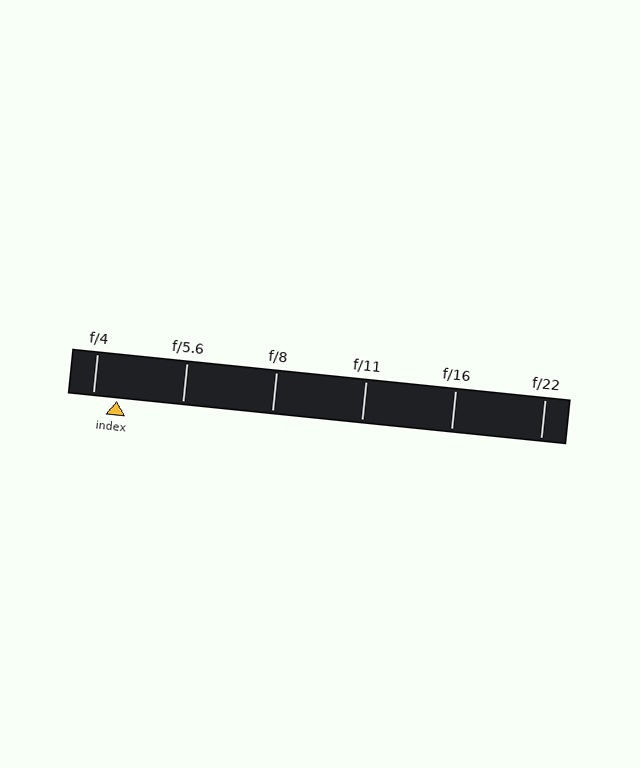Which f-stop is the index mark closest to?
The index mark is closest to f/4.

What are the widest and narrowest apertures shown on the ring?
The widest aperture shown is f/4 and the narrowest is f/22.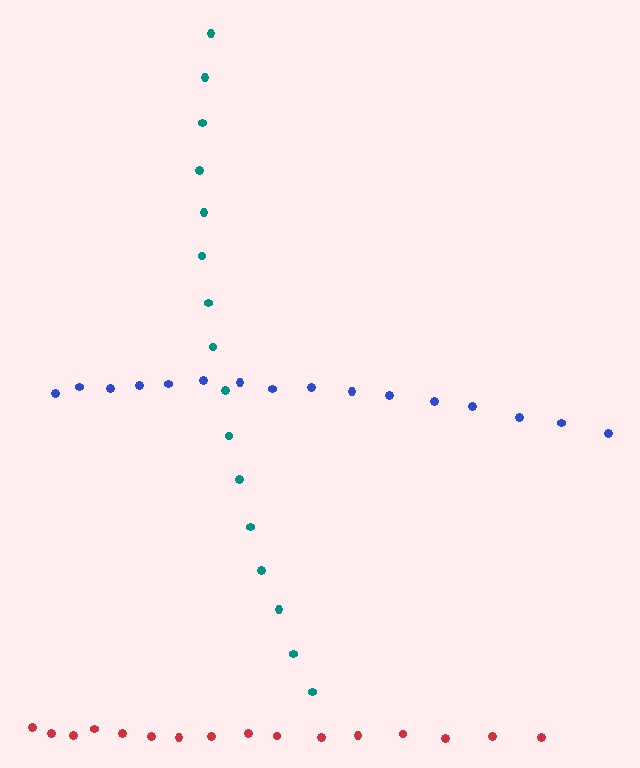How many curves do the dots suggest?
There are 3 distinct paths.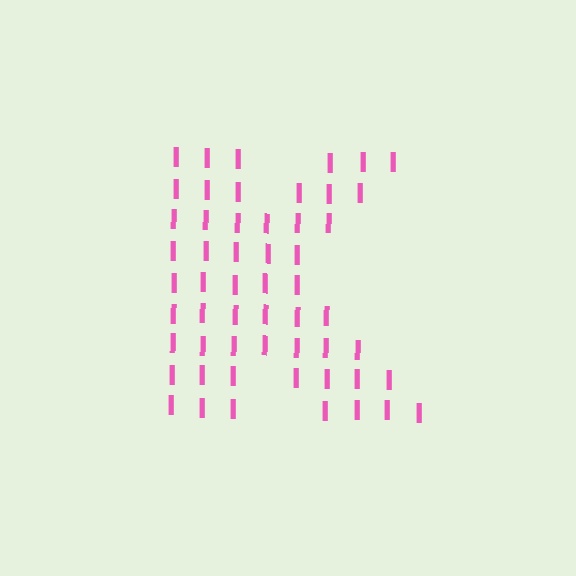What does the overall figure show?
The overall figure shows the letter K.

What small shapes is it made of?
It is made of small letter I's.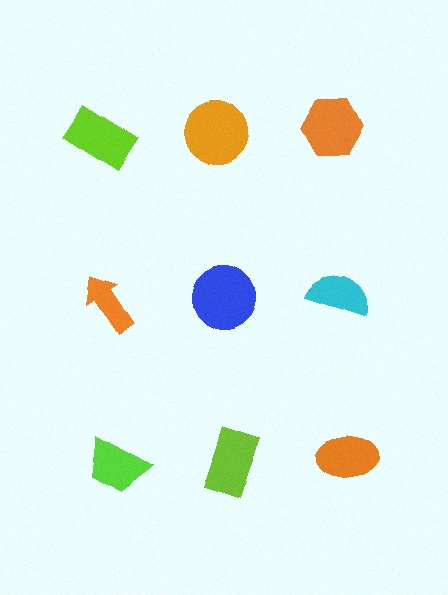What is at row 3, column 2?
A lime rectangle.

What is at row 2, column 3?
A cyan semicircle.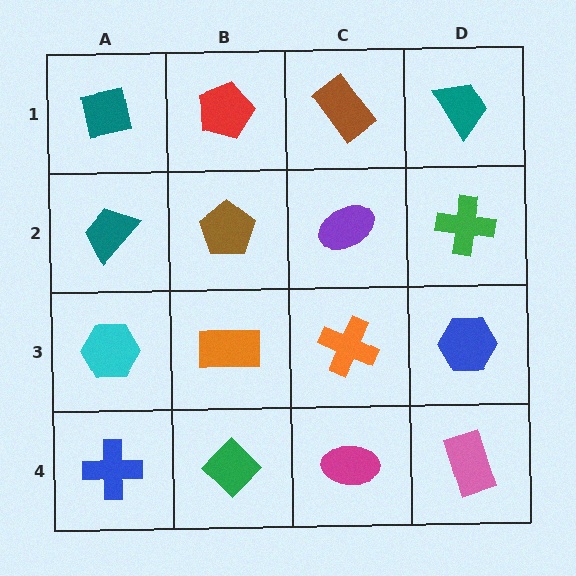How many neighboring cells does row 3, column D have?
3.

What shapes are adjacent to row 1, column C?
A purple ellipse (row 2, column C), a red pentagon (row 1, column B), a teal trapezoid (row 1, column D).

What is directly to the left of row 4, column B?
A blue cross.